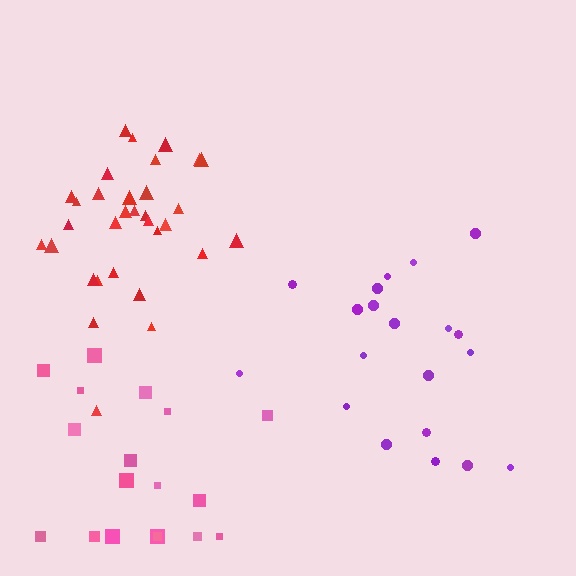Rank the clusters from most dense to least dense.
red, purple, pink.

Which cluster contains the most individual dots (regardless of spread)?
Red (32).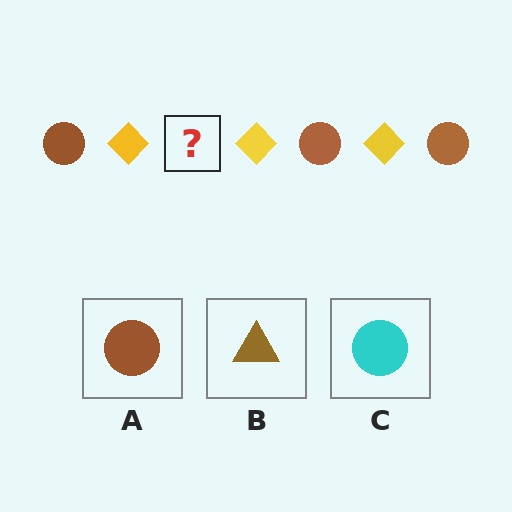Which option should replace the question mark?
Option A.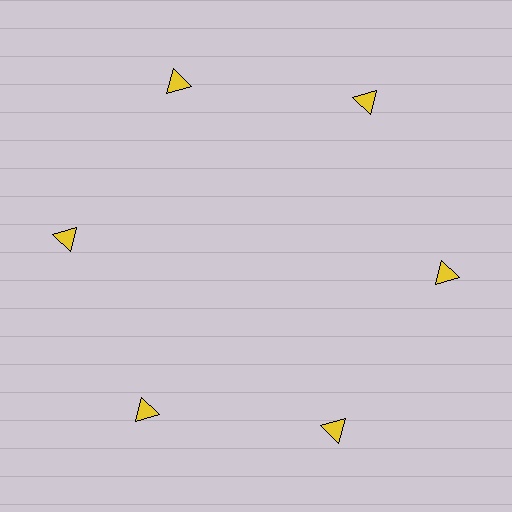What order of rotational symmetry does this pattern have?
This pattern has 6-fold rotational symmetry.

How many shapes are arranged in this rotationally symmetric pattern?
There are 6 shapes, arranged in 6 groups of 1.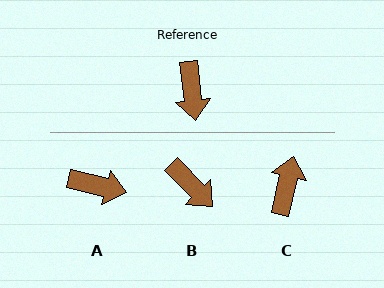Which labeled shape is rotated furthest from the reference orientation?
C, about 161 degrees away.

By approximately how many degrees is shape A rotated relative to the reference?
Approximately 70 degrees counter-clockwise.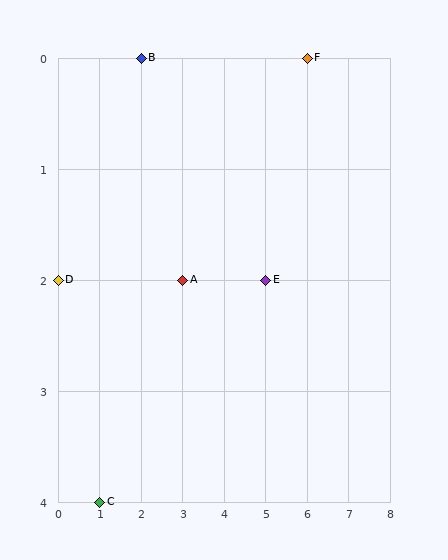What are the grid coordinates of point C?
Point C is at grid coordinates (1, 4).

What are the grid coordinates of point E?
Point E is at grid coordinates (5, 2).